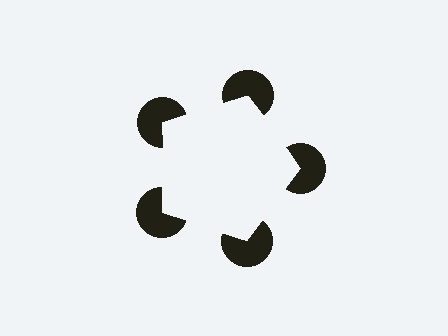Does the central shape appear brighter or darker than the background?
It typically appears slightly brighter than the background, even though no actual brightness change is drawn.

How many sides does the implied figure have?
5 sides.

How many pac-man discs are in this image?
There are 5 — one at each vertex of the illusory pentagon.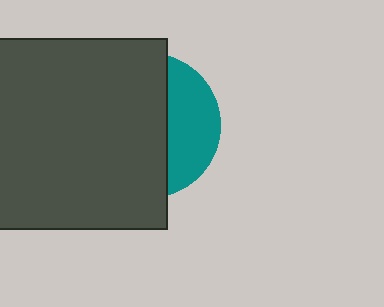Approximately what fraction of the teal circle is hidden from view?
Roughly 67% of the teal circle is hidden behind the dark gray rectangle.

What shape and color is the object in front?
The object in front is a dark gray rectangle.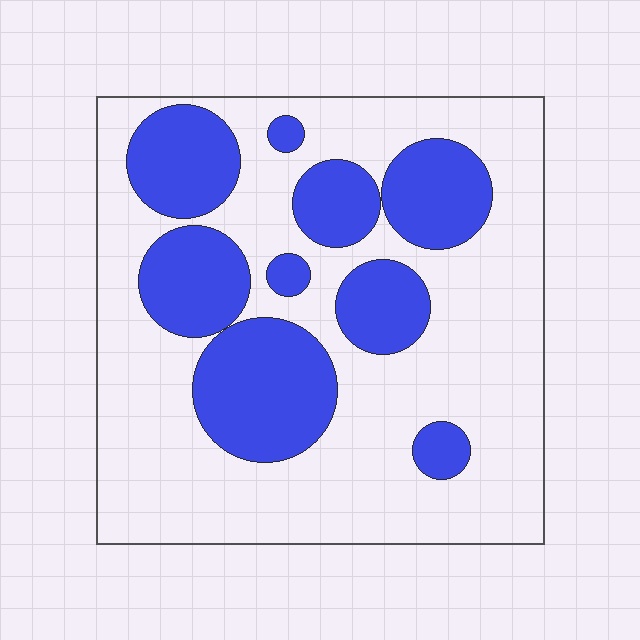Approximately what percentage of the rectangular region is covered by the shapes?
Approximately 35%.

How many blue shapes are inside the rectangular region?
9.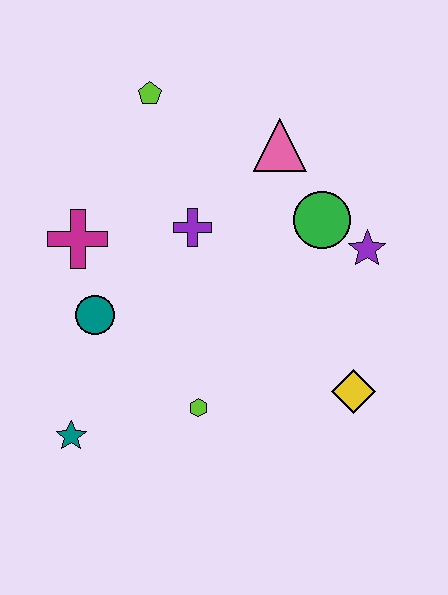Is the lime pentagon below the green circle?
No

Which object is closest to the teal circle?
The magenta cross is closest to the teal circle.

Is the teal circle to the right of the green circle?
No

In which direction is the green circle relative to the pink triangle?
The green circle is below the pink triangle.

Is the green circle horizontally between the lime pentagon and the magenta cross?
No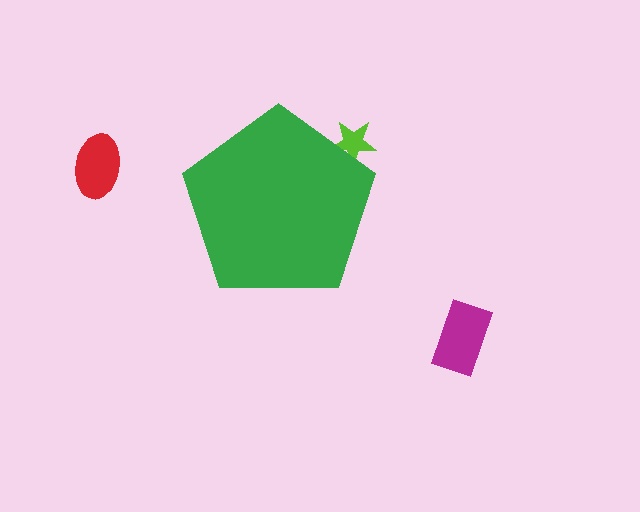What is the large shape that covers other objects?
A green pentagon.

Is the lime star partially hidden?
Yes, the lime star is partially hidden behind the green pentagon.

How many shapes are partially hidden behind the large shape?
1 shape is partially hidden.